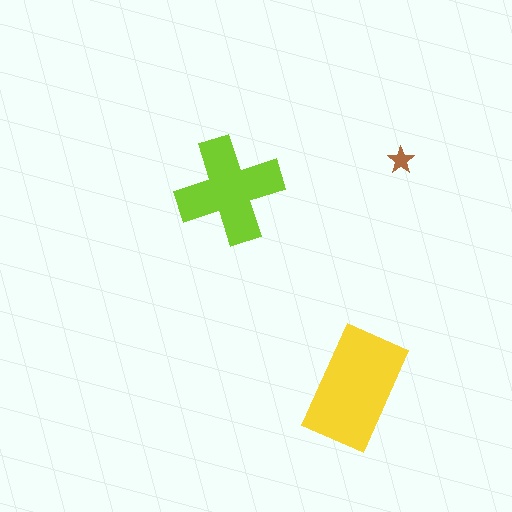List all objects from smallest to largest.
The brown star, the lime cross, the yellow rectangle.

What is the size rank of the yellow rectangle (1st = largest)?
1st.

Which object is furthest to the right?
The brown star is rightmost.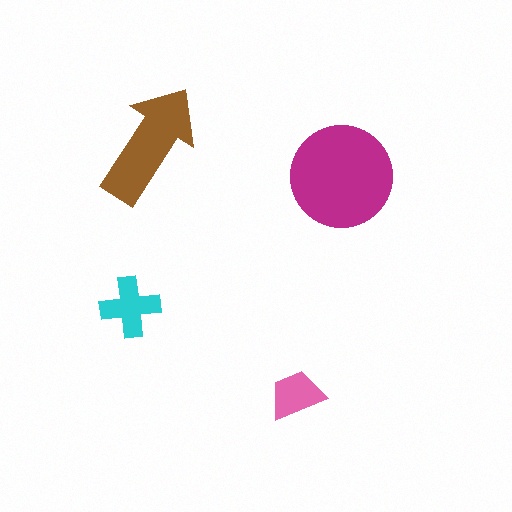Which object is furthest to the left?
The cyan cross is leftmost.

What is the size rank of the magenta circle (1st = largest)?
1st.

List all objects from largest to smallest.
The magenta circle, the brown arrow, the cyan cross, the pink trapezoid.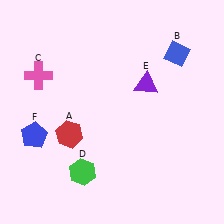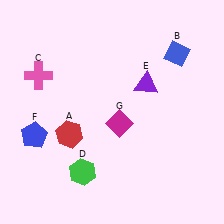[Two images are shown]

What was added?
A magenta diamond (G) was added in Image 2.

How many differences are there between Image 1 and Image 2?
There is 1 difference between the two images.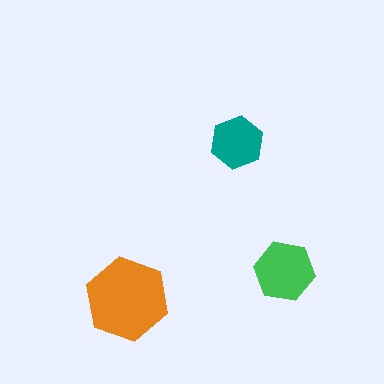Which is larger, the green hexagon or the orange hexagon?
The orange one.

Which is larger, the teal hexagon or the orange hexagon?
The orange one.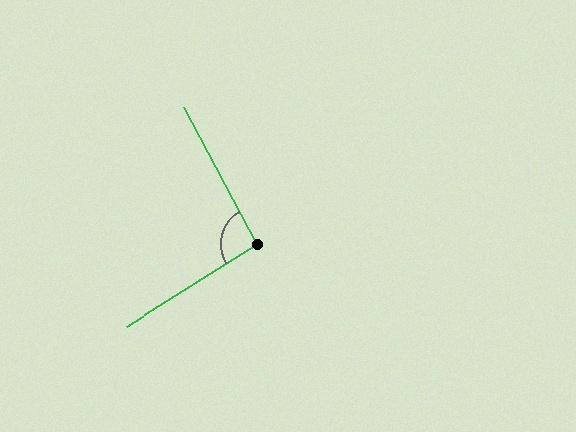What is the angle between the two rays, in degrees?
Approximately 94 degrees.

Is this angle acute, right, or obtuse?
It is approximately a right angle.